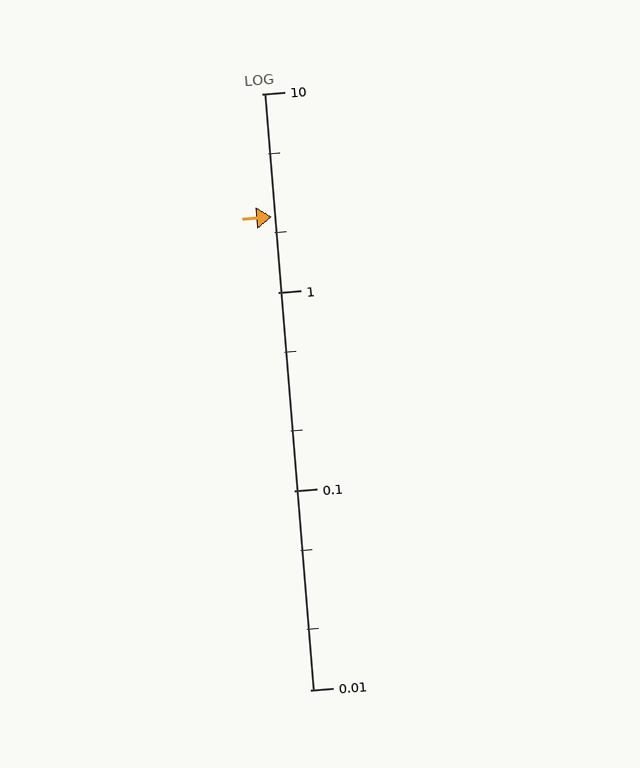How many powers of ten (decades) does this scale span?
The scale spans 3 decades, from 0.01 to 10.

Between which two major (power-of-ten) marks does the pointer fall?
The pointer is between 1 and 10.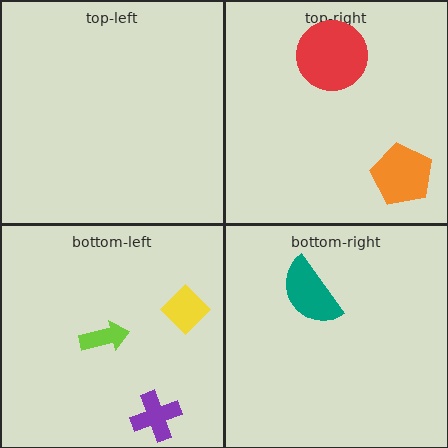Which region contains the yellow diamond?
The bottom-left region.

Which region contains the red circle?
The top-right region.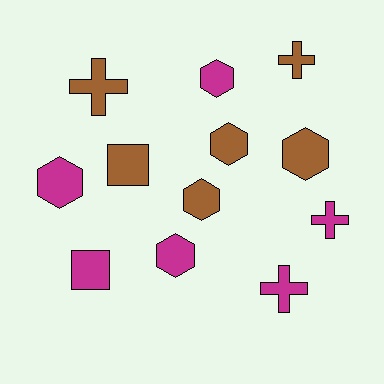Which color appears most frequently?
Magenta, with 6 objects.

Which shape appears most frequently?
Hexagon, with 6 objects.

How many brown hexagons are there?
There are 3 brown hexagons.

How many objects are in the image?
There are 12 objects.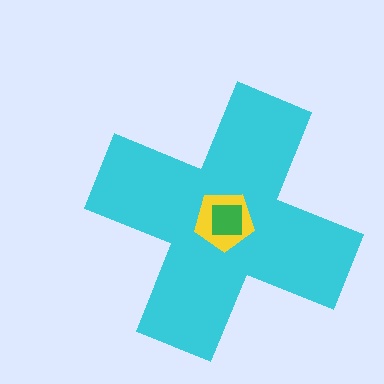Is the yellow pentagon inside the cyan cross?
Yes.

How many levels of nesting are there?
3.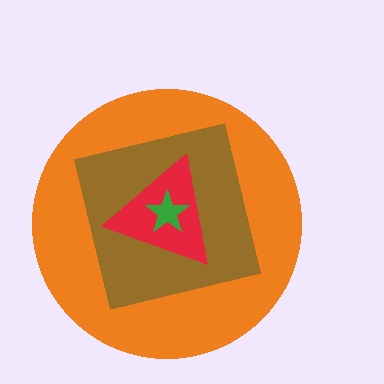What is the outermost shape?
The orange circle.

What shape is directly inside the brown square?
The red triangle.